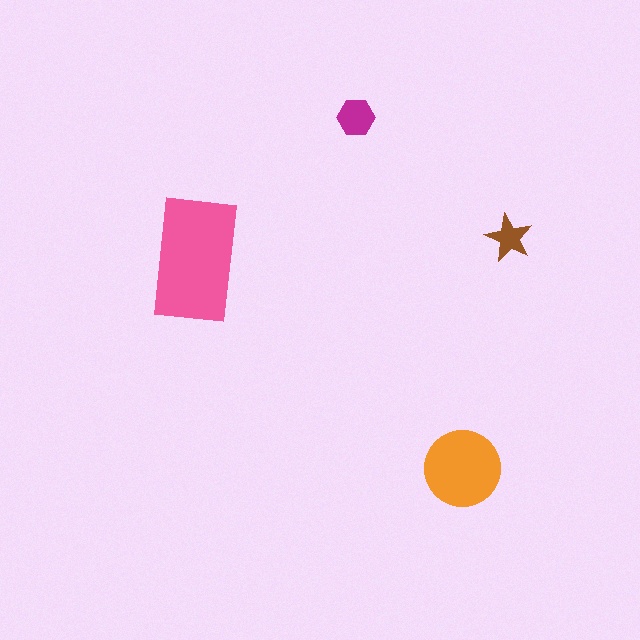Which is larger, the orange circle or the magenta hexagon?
The orange circle.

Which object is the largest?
The pink rectangle.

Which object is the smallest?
The brown star.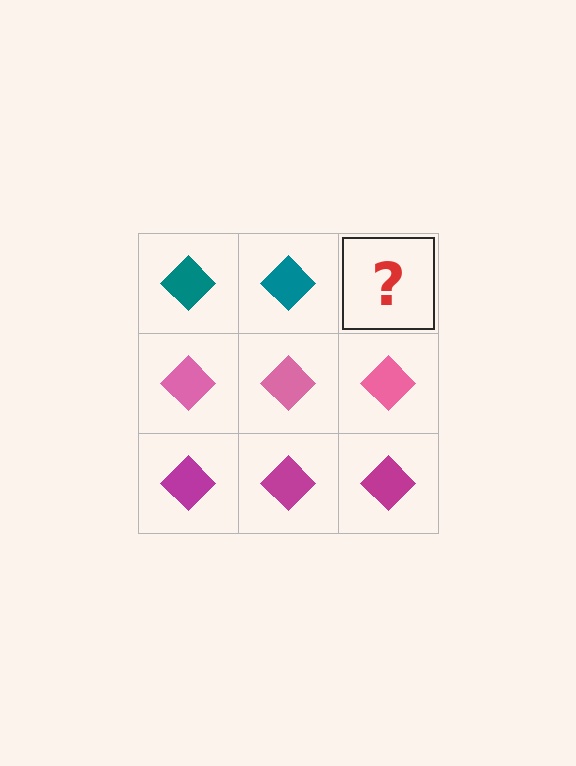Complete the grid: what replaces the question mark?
The question mark should be replaced with a teal diamond.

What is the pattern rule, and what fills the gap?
The rule is that each row has a consistent color. The gap should be filled with a teal diamond.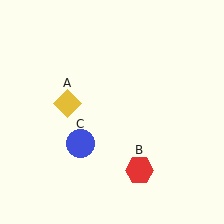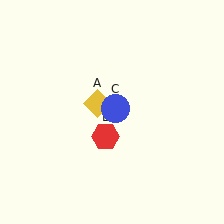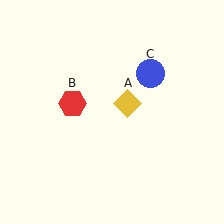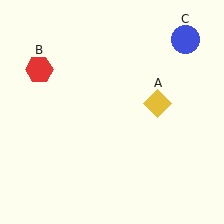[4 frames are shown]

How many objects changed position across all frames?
3 objects changed position: yellow diamond (object A), red hexagon (object B), blue circle (object C).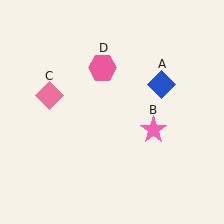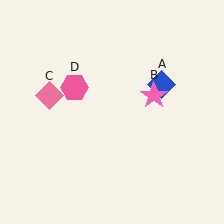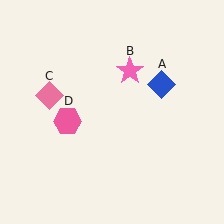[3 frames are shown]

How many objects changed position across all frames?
2 objects changed position: pink star (object B), pink hexagon (object D).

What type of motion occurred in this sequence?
The pink star (object B), pink hexagon (object D) rotated counterclockwise around the center of the scene.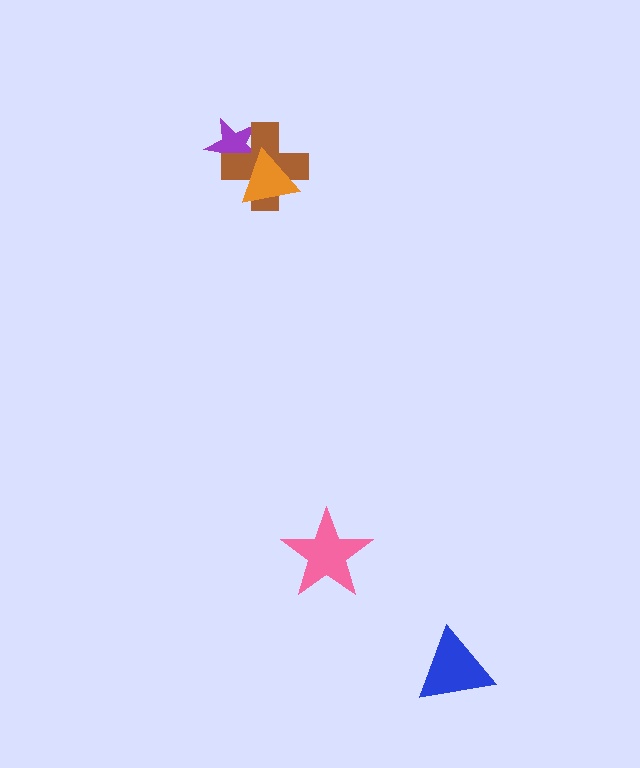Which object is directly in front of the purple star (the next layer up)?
The brown cross is directly in front of the purple star.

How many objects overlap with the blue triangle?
0 objects overlap with the blue triangle.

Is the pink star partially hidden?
No, no other shape covers it.